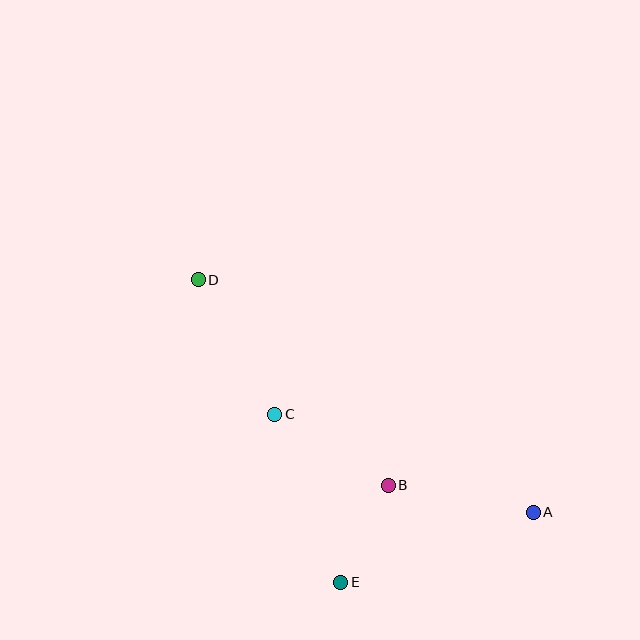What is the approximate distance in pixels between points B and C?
The distance between B and C is approximately 134 pixels.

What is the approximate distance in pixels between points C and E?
The distance between C and E is approximately 181 pixels.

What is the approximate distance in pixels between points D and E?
The distance between D and E is approximately 335 pixels.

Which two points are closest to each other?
Points B and E are closest to each other.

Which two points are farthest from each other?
Points A and D are farthest from each other.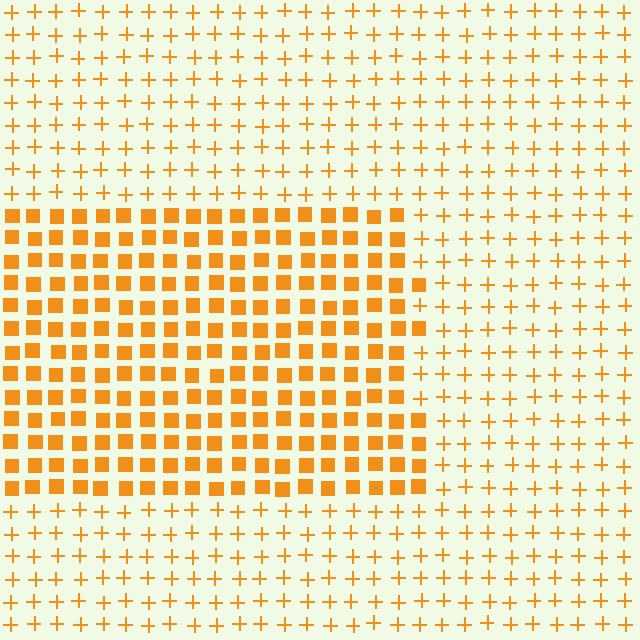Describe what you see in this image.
The image is filled with small orange elements arranged in a uniform grid. A rectangle-shaped region contains squares, while the surrounding area contains plus signs. The boundary is defined purely by the change in element shape.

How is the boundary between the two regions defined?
The boundary is defined by a change in element shape: squares inside vs. plus signs outside. All elements share the same color and spacing.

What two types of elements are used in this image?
The image uses squares inside the rectangle region and plus signs outside it.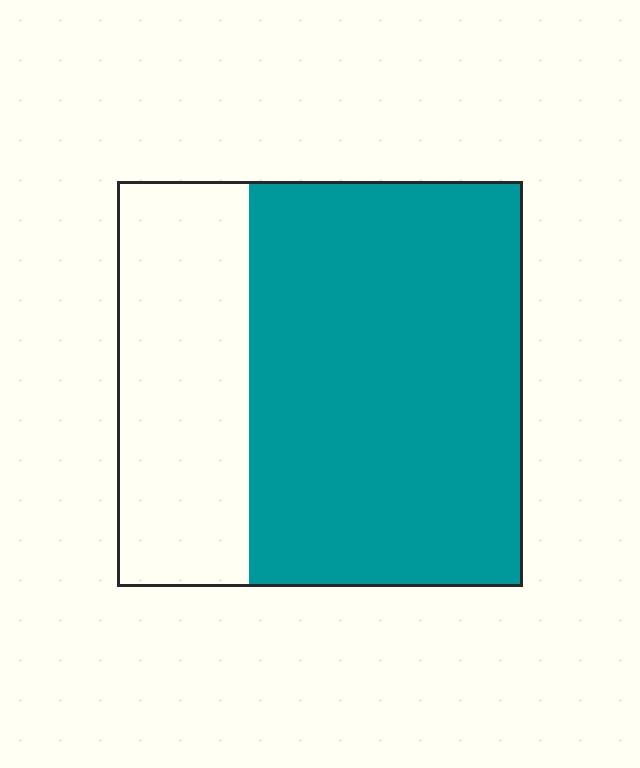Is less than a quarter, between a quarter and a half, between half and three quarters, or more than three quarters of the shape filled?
Between half and three quarters.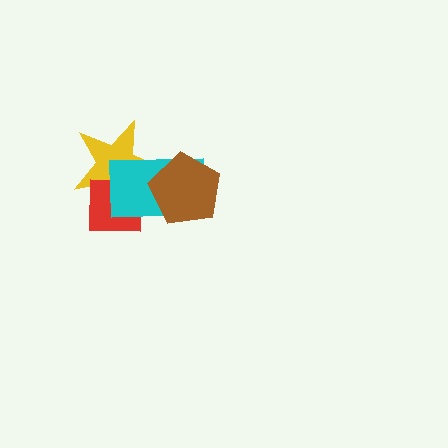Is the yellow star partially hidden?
Yes, it is partially covered by another shape.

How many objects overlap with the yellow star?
3 objects overlap with the yellow star.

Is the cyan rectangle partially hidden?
Yes, it is partially covered by another shape.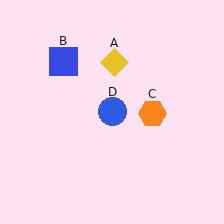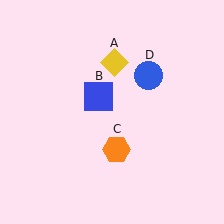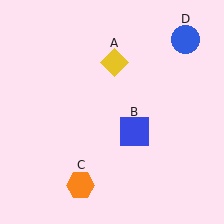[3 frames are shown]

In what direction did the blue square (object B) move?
The blue square (object B) moved down and to the right.